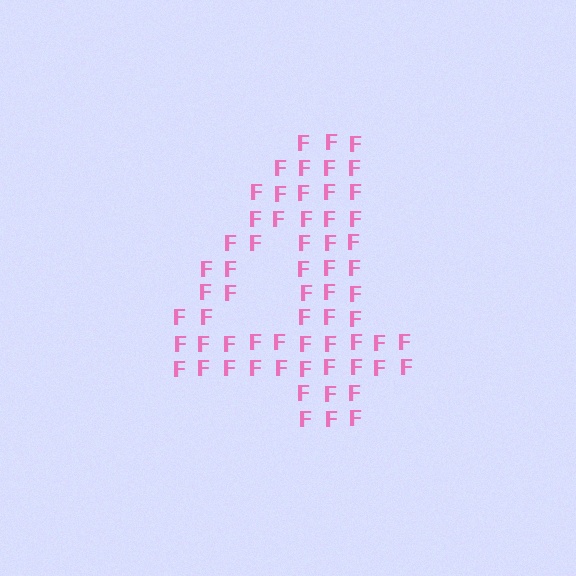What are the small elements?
The small elements are letter F's.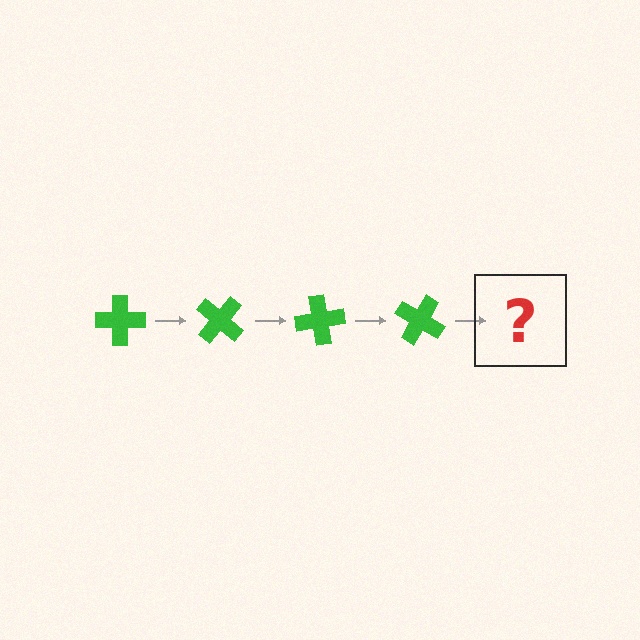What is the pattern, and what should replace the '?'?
The pattern is that the cross rotates 40 degrees each step. The '?' should be a green cross rotated 160 degrees.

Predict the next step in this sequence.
The next step is a green cross rotated 160 degrees.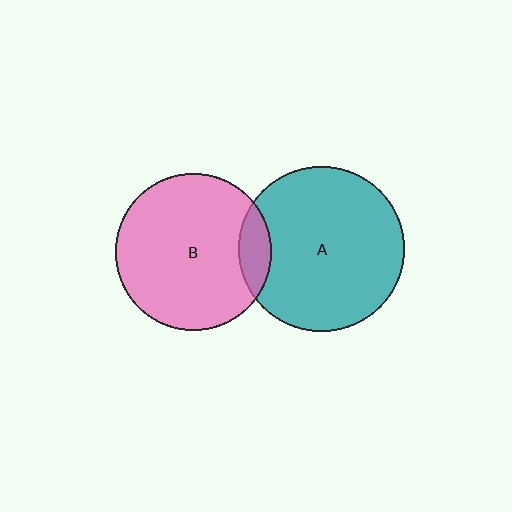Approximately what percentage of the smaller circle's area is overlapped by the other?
Approximately 10%.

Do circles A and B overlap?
Yes.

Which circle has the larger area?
Circle A (teal).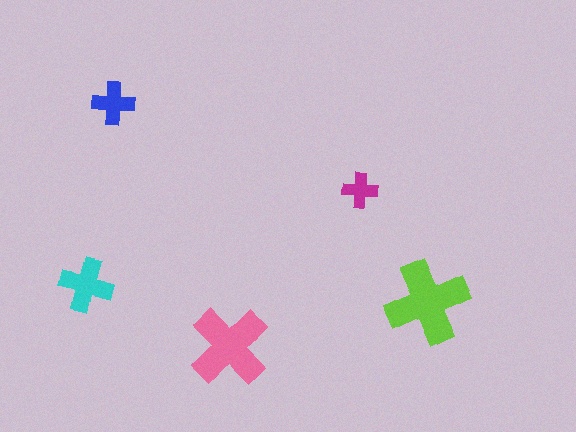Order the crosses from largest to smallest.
the lime one, the pink one, the cyan one, the blue one, the magenta one.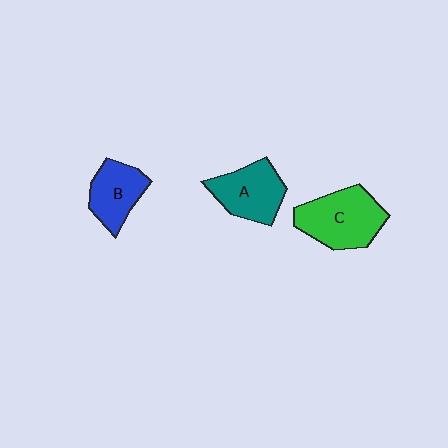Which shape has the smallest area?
Shape B (blue).